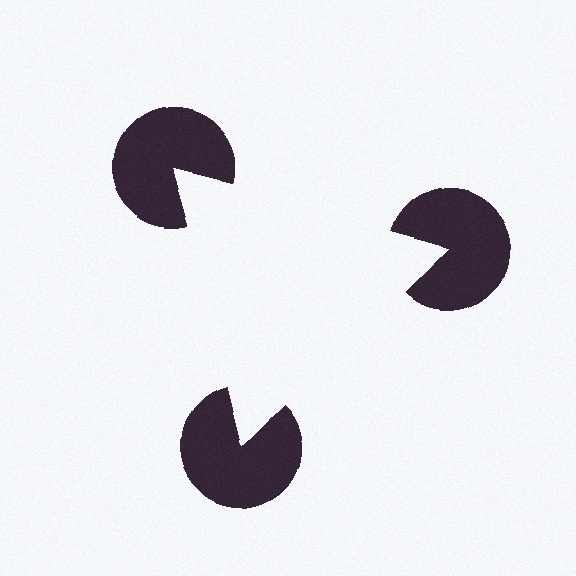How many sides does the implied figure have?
3 sides.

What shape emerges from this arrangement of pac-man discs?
An illusory triangle — its edges are inferred from the aligned wedge cuts in the pac-man discs, not physically drawn.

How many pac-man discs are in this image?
There are 3 — one at each vertex of the illusory triangle.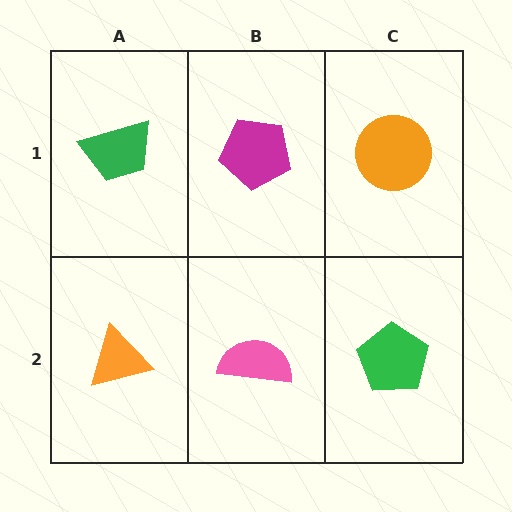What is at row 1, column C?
An orange circle.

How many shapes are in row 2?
3 shapes.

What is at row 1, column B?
A magenta pentagon.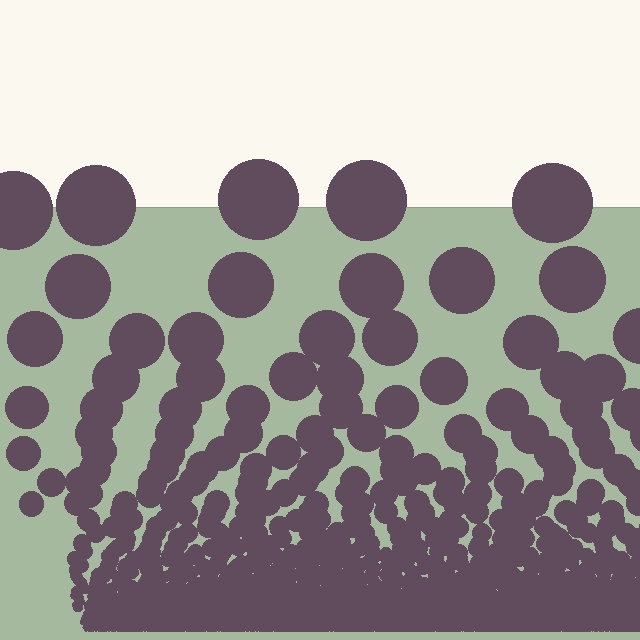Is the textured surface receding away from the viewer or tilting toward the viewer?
The surface appears to tilt toward the viewer. Texture elements get larger and sparser toward the top.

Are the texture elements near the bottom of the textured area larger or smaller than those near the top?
Smaller. The gradient is inverted — elements near the bottom are smaller and denser.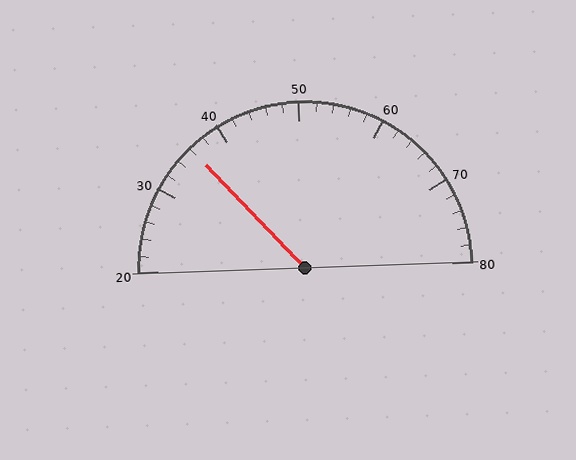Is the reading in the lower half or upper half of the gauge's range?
The reading is in the lower half of the range (20 to 80).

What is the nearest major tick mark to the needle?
The nearest major tick mark is 40.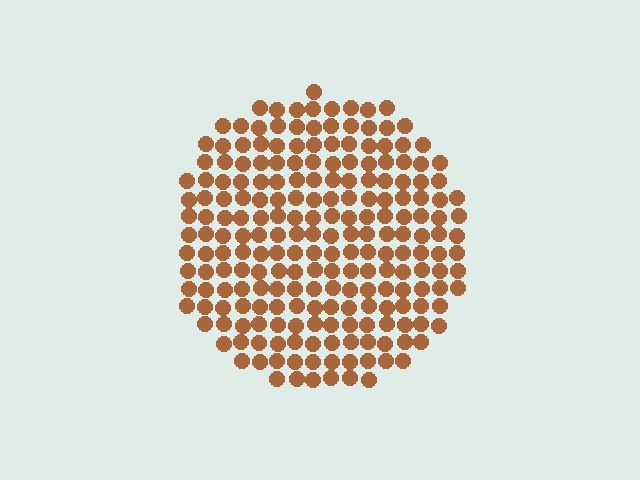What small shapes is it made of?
It is made of small circles.